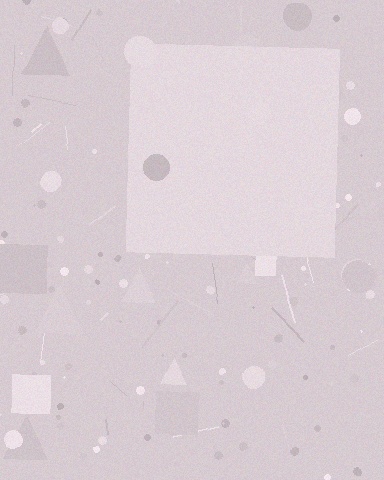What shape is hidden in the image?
A square is hidden in the image.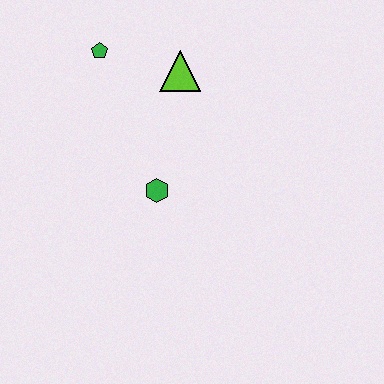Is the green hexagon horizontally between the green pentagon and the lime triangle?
Yes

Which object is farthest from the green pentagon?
The green hexagon is farthest from the green pentagon.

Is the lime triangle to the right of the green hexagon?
Yes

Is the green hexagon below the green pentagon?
Yes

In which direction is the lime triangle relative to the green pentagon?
The lime triangle is to the right of the green pentagon.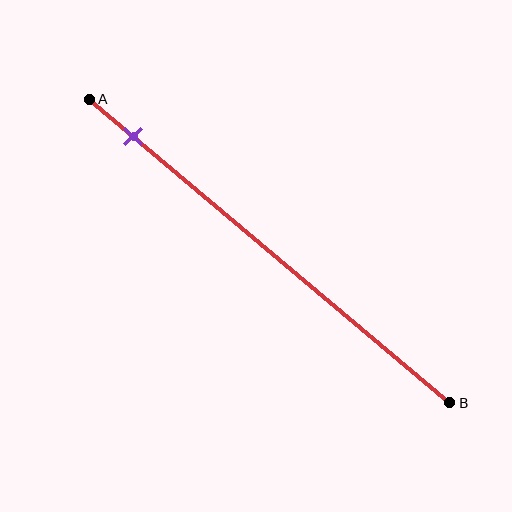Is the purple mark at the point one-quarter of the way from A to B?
No, the mark is at about 10% from A, not at the 25% one-quarter point.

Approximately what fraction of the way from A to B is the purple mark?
The purple mark is approximately 10% of the way from A to B.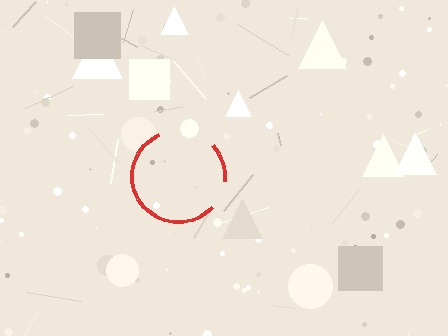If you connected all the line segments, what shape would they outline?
They would outline a circle.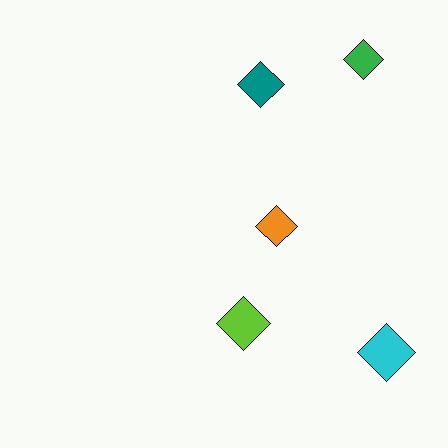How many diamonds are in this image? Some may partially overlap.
There are 5 diamonds.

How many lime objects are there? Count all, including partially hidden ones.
There is 1 lime object.